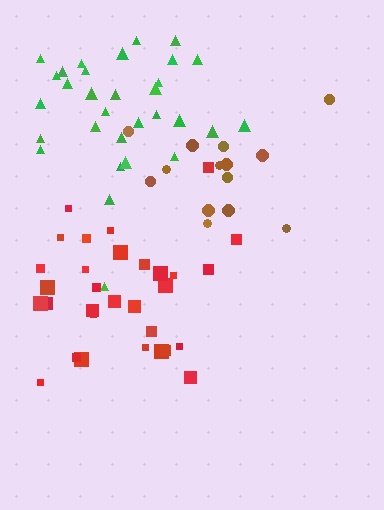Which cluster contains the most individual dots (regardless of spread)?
Red (31).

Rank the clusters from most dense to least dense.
red, green, brown.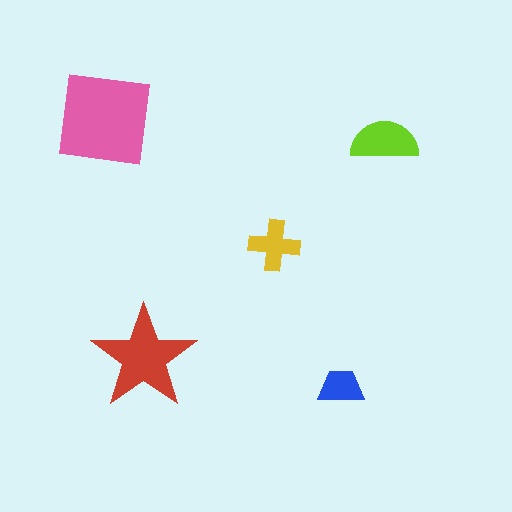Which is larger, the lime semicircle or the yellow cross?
The lime semicircle.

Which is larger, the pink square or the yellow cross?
The pink square.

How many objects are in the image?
There are 5 objects in the image.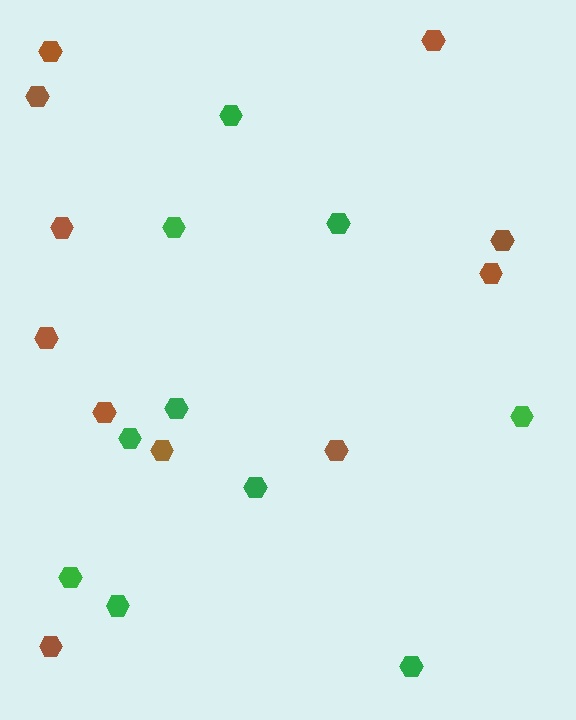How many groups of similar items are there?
There are 2 groups: one group of brown hexagons (11) and one group of green hexagons (10).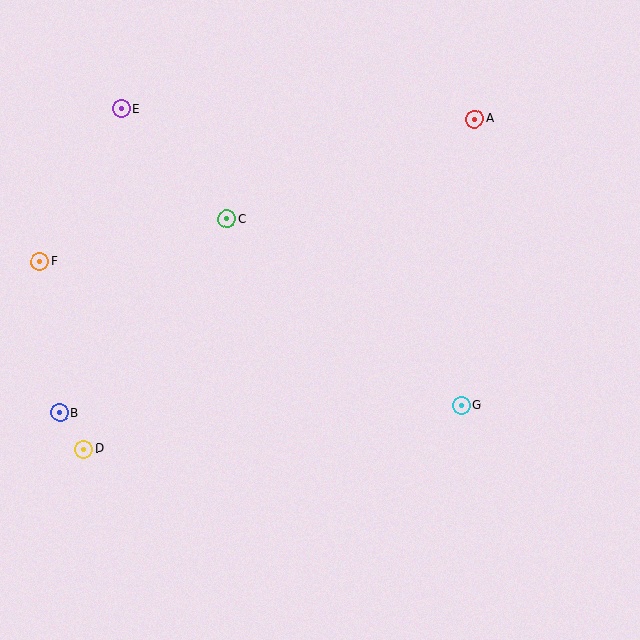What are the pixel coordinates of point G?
Point G is at (461, 405).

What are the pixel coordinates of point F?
Point F is at (40, 262).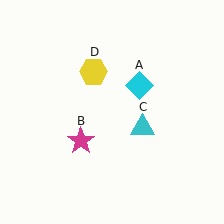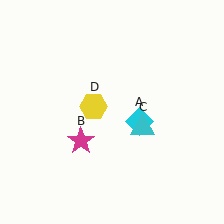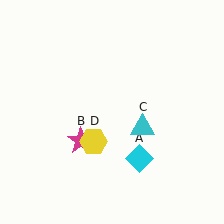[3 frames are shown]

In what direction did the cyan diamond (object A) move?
The cyan diamond (object A) moved down.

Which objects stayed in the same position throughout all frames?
Magenta star (object B) and cyan triangle (object C) remained stationary.